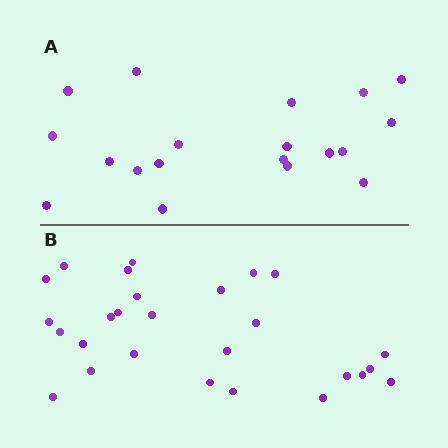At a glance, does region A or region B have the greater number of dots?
Region B (the bottom region) has more dots.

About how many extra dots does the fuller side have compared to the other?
Region B has roughly 8 or so more dots than region A.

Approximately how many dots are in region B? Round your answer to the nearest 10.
About 30 dots. (The exact count is 27, which rounds to 30.)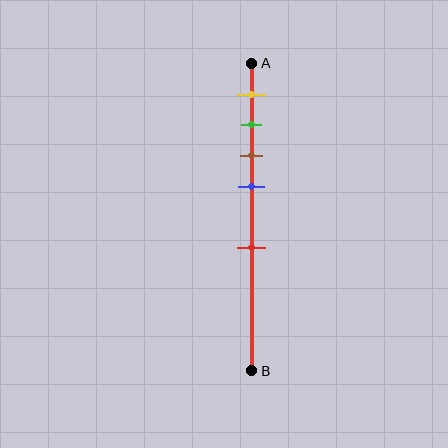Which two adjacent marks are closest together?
The green and brown marks are the closest adjacent pair.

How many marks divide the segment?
There are 5 marks dividing the segment.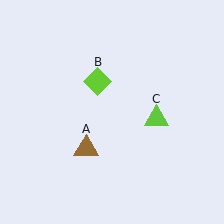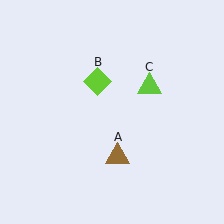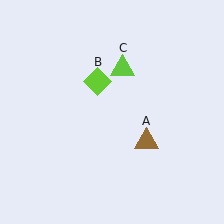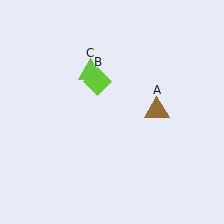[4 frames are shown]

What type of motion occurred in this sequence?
The brown triangle (object A), lime triangle (object C) rotated counterclockwise around the center of the scene.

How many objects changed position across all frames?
2 objects changed position: brown triangle (object A), lime triangle (object C).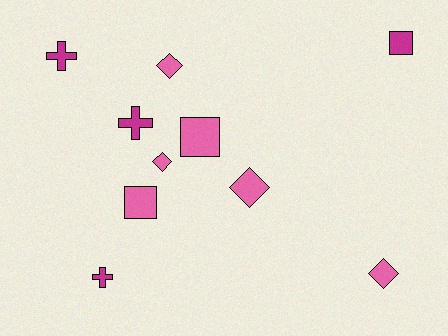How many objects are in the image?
There are 10 objects.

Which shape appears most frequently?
Diamond, with 4 objects.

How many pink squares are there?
There are 2 pink squares.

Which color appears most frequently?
Pink, with 6 objects.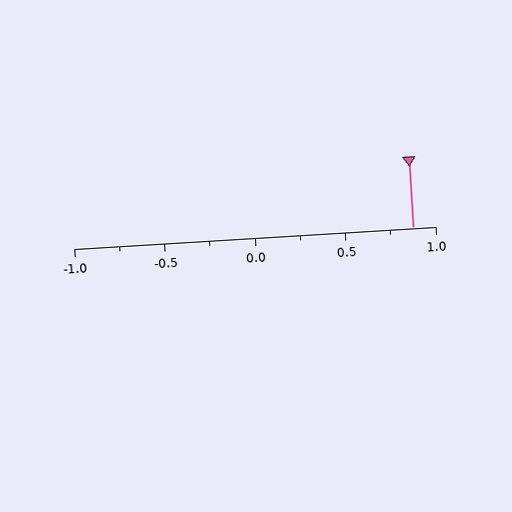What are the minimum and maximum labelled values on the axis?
The axis runs from -1.0 to 1.0.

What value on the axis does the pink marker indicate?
The marker indicates approximately 0.88.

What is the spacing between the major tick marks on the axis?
The major ticks are spaced 0.5 apart.